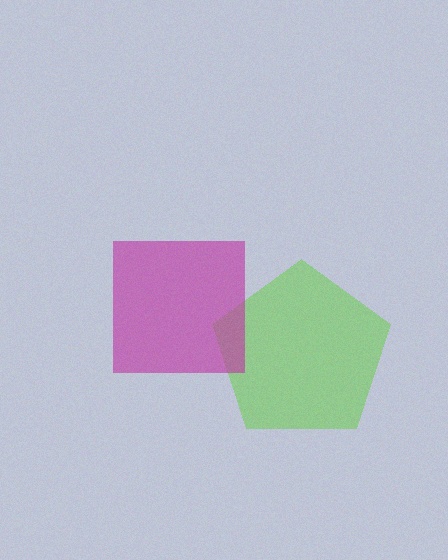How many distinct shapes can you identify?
There are 2 distinct shapes: a lime pentagon, a magenta square.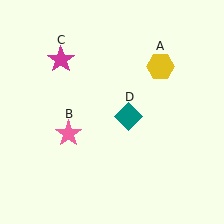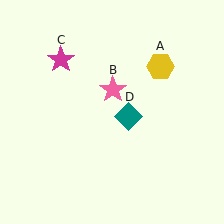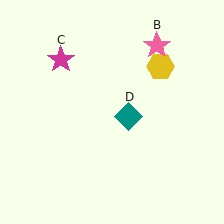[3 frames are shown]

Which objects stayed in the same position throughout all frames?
Yellow hexagon (object A) and magenta star (object C) and teal diamond (object D) remained stationary.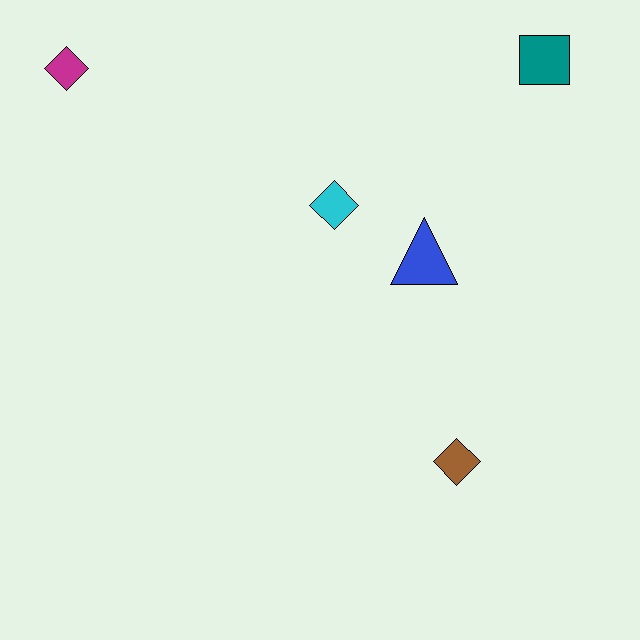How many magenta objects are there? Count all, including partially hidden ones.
There is 1 magenta object.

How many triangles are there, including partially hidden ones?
There is 1 triangle.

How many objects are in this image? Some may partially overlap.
There are 5 objects.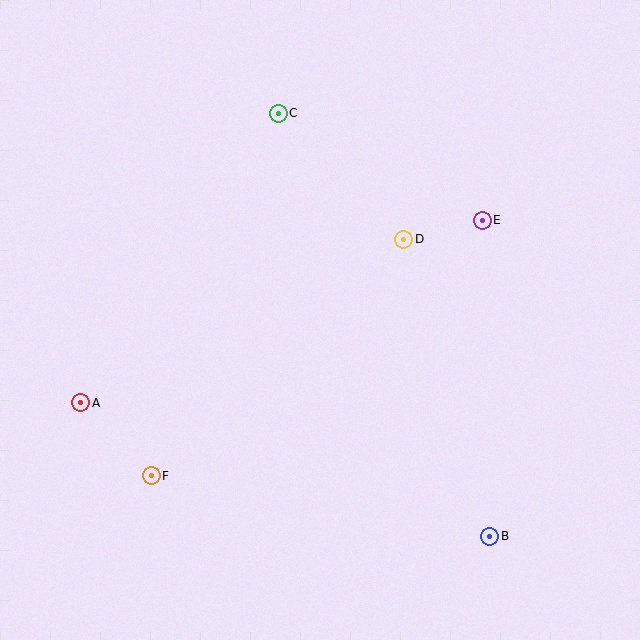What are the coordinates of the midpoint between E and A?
The midpoint between E and A is at (282, 311).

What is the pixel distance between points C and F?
The distance between C and F is 384 pixels.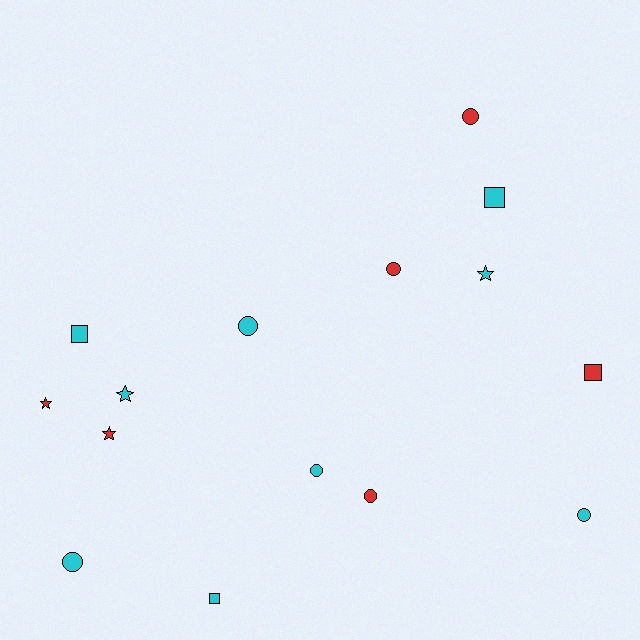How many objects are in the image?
There are 15 objects.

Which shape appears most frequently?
Circle, with 7 objects.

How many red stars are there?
There are 2 red stars.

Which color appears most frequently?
Cyan, with 9 objects.